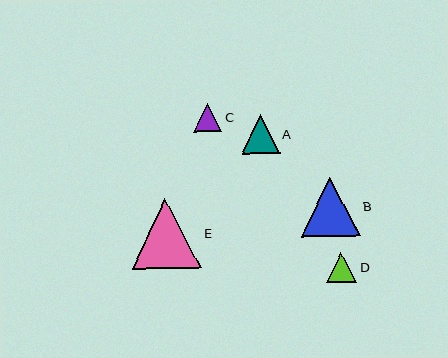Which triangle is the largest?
Triangle E is the largest with a size of approximately 70 pixels.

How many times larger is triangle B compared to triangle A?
Triangle B is approximately 1.5 times the size of triangle A.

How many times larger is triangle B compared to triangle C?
Triangle B is approximately 2.1 times the size of triangle C.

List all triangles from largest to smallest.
From largest to smallest: E, B, A, D, C.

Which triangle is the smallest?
Triangle C is the smallest with a size of approximately 28 pixels.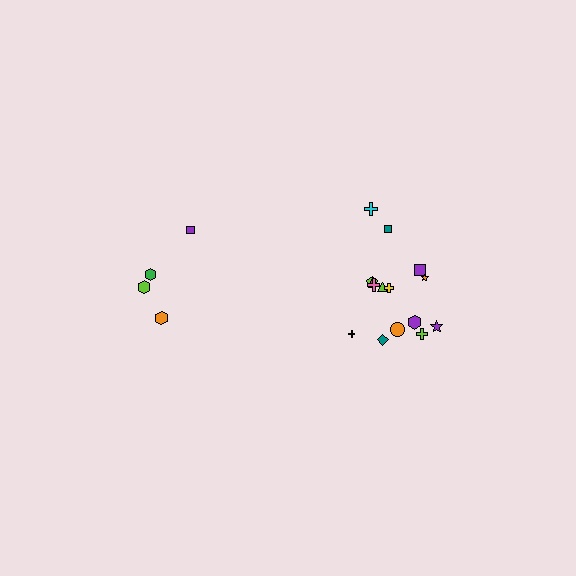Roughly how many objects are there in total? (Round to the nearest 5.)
Roughly 20 objects in total.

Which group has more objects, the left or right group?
The right group.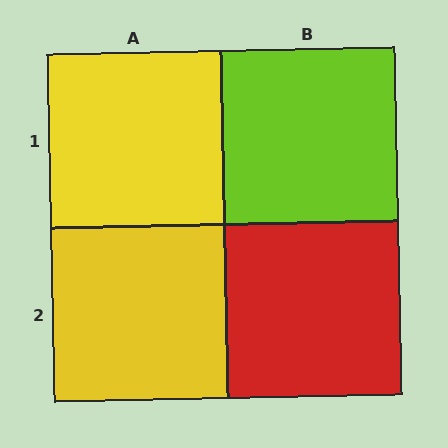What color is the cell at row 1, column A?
Yellow.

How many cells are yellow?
2 cells are yellow.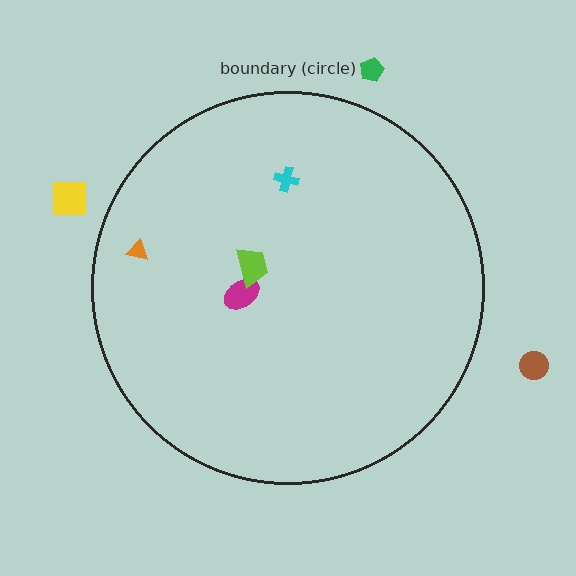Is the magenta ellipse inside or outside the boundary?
Inside.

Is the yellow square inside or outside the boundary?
Outside.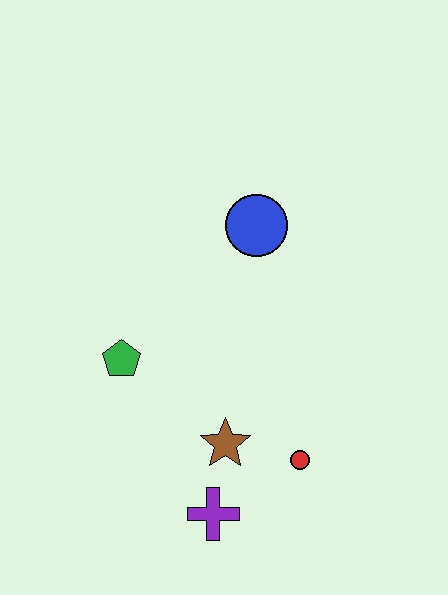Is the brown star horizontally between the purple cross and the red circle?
Yes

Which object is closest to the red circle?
The brown star is closest to the red circle.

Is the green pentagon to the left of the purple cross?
Yes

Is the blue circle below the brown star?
No